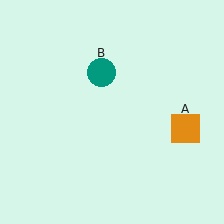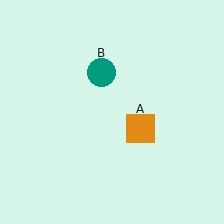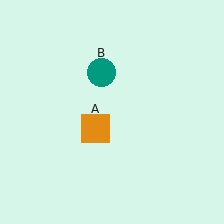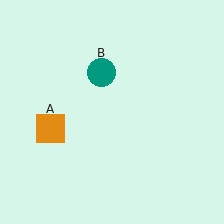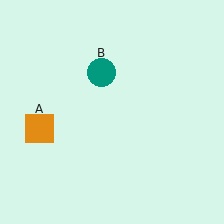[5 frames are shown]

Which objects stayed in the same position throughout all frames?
Teal circle (object B) remained stationary.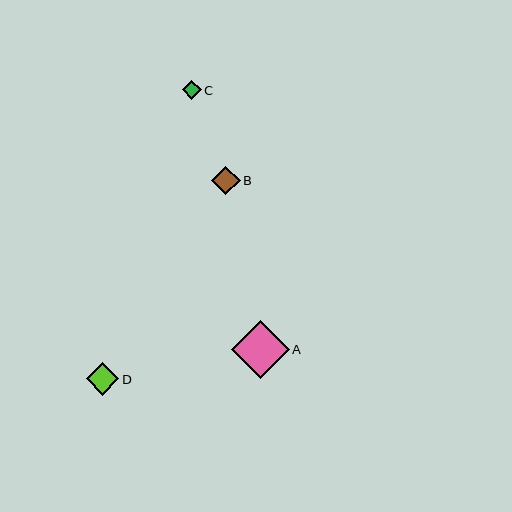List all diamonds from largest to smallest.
From largest to smallest: A, D, B, C.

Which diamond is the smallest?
Diamond C is the smallest with a size of approximately 19 pixels.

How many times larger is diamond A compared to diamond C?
Diamond A is approximately 3.1 times the size of diamond C.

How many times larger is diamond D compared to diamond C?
Diamond D is approximately 1.7 times the size of diamond C.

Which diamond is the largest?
Diamond A is the largest with a size of approximately 58 pixels.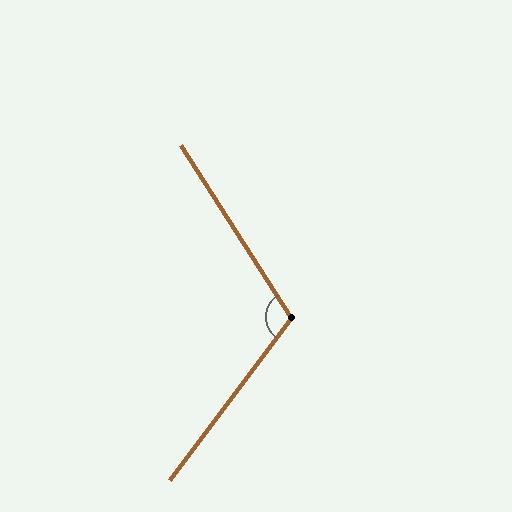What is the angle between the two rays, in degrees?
Approximately 111 degrees.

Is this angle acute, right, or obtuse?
It is obtuse.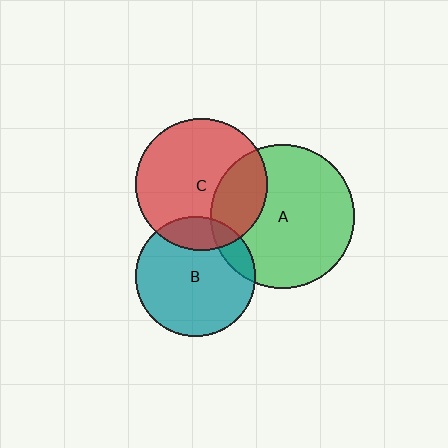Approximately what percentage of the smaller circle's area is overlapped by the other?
Approximately 30%.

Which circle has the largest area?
Circle A (green).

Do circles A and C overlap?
Yes.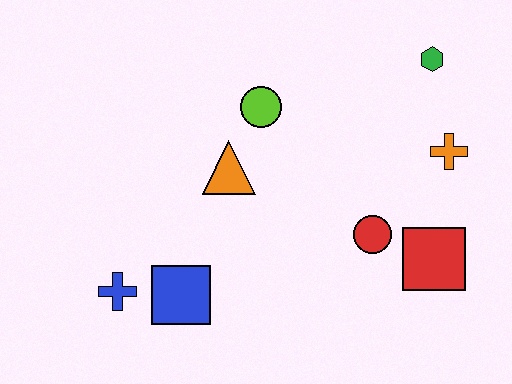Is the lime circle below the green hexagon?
Yes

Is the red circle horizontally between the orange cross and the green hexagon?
No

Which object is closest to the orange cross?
The green hexagon is closest to the orange cross.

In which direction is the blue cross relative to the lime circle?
The blue cross is below the lime circle.